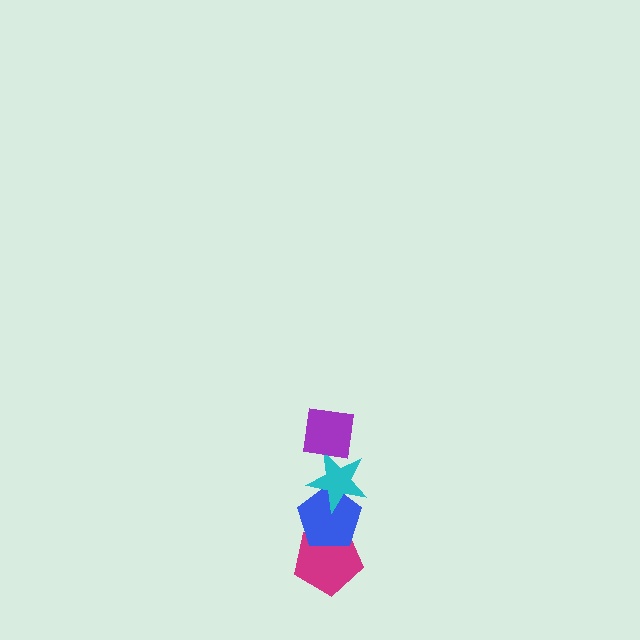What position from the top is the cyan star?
The cyan star is 2nd from the top.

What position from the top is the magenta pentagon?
The magenta pentagon is 4th from the top.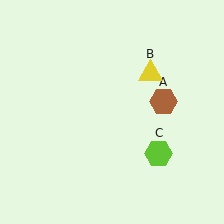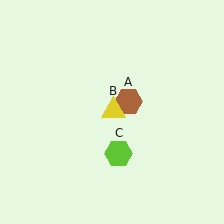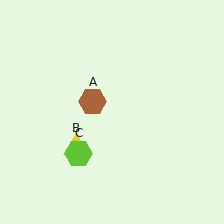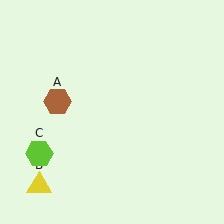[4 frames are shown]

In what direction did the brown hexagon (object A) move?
The brown hexagon (object A) moved left.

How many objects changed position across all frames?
3 objects changed position: brown hexagon (object A), yellow triangle (object B), lime hexagon (object C).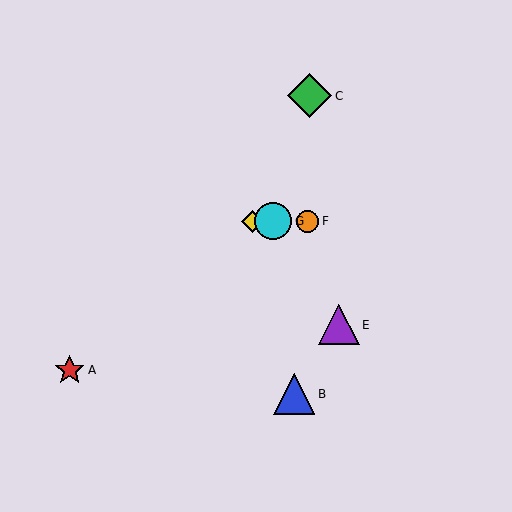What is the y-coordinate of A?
Object A is at y≈370.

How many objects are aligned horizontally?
3 objects (D, F, G) are aligned horizontally.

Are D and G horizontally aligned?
Yes, both are at y≈221.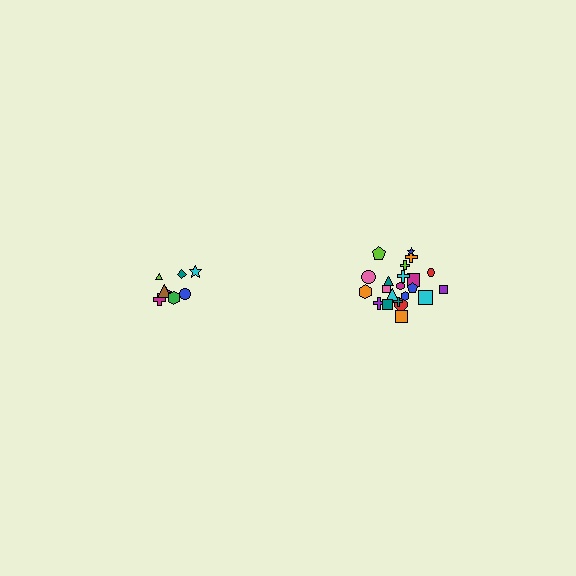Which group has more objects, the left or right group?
The right group.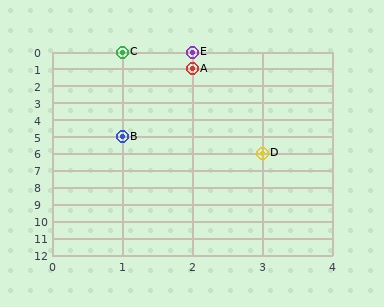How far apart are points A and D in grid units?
Points A and D are 1 column and 5 rows apart (about 5.1 grid units diagonally).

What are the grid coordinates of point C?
Point C is at grid coordinates (1, 0).